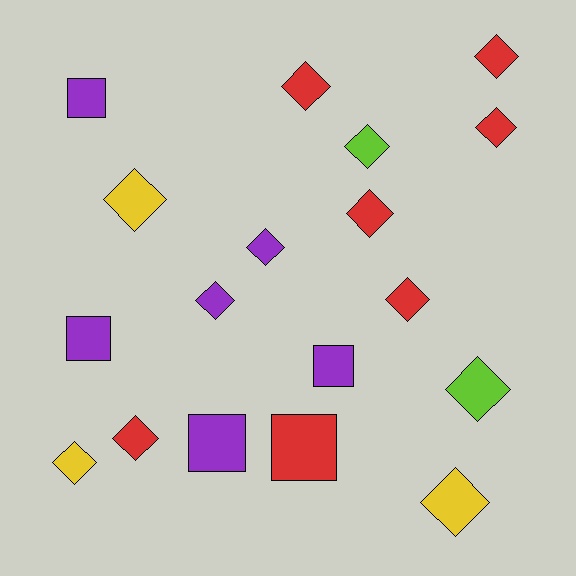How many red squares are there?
There is 1 red square.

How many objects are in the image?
There are 18 objects.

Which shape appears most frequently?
Diamond, with 13 objects.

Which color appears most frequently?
Red, with 7 objects.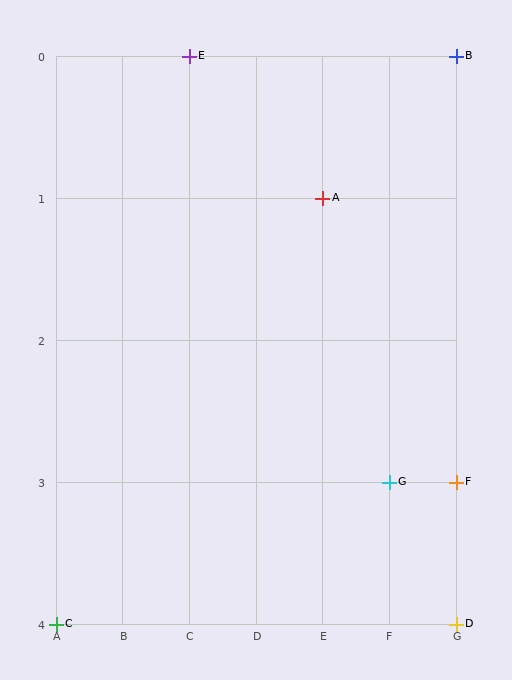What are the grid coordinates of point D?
Point D is at grid coordinates (G, 4).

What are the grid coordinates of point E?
Point E is at grid coordinates (C, 0).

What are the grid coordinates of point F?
Point F is at grid coordinates (G, 3).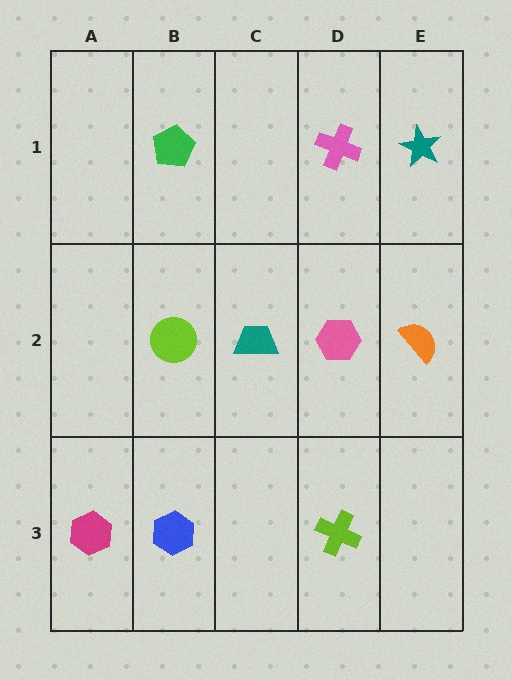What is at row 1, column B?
A green pentagon.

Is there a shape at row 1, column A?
No, that cell is empty.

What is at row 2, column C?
A teal trapezoid.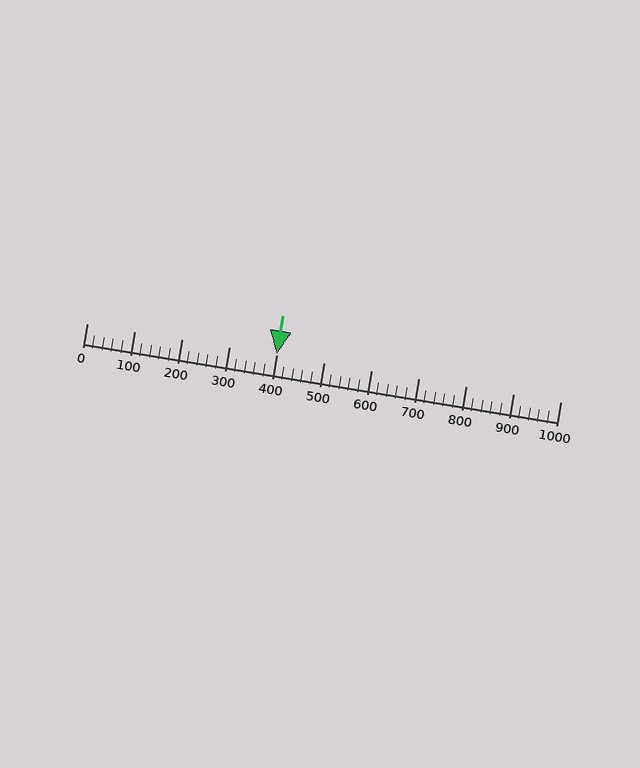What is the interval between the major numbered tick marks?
The major tick marks are spaced 100 units apart.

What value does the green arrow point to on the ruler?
The green arrow points to approximately 400.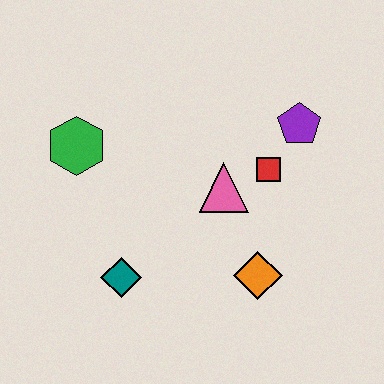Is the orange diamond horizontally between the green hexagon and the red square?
Yes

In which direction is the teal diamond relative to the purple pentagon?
The teal diamond is to the left of the purple pentagon.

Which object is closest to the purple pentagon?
The red square is closest to the purple pentagon.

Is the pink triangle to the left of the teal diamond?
No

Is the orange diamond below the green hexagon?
Yes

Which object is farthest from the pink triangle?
The green hexagon is farthest from the pink triangle.